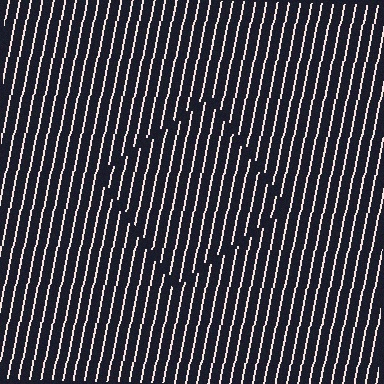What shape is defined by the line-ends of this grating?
An illusory square. The interior of the shape contains the same grating, shifted by half a period — the contour is defined by the phase discontinuity where line-ends from the inner and outer gratings abut.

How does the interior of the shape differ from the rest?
The interior of the shape contains the same grating, shifted by half a period — the contour is defined by the phase discontinuity where line-ends from the inner and outer gratings abut.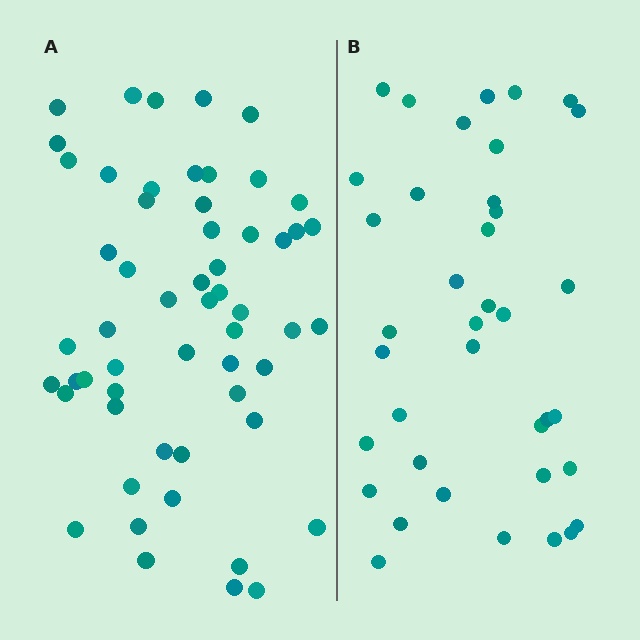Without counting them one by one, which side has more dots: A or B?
Region A (the left region) has more dots.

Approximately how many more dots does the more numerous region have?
Region A has approximately 20 more dots than region B.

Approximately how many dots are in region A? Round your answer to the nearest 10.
About 60 dots. (The exact count is 56, which rounds to 60.)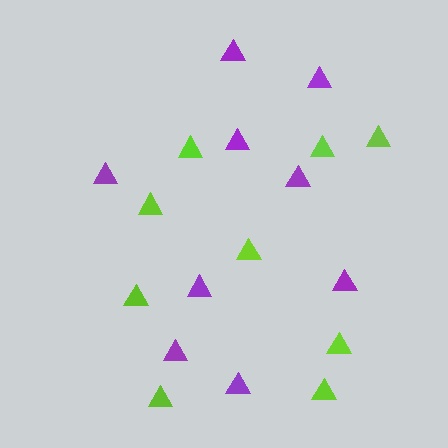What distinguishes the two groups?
There are 2 groups: one group of lime triangles (9) and one group of purple triangles (9).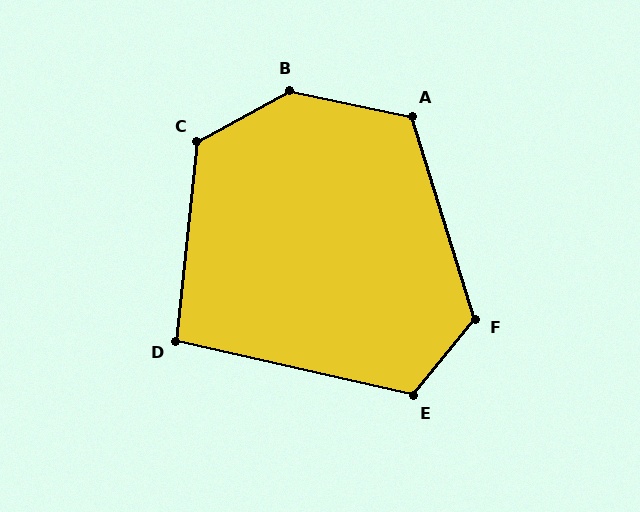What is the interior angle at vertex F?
Approximately 124 degrees (obtuse).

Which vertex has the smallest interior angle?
D, at approximately 97 degrees.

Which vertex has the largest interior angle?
B, at approximately 140 degrees.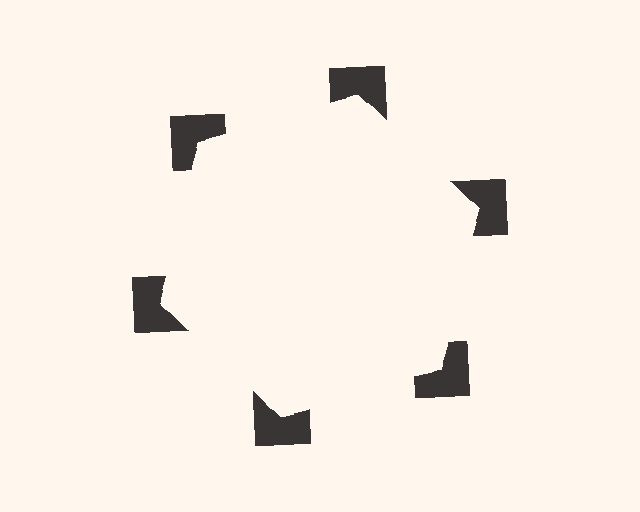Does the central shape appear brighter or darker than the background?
It typically appears slightly brighter than the background, even though no actual brightness change is drawn.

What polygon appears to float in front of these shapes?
An illusory hexagon — its edges are inferred from the aligned wedge cuts in the notched squares, not physically drawn.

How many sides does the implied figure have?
6 sides.